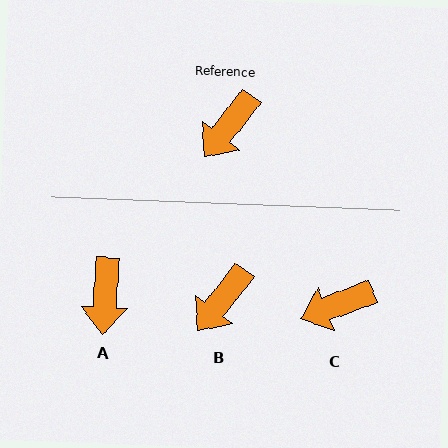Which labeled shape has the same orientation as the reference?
B.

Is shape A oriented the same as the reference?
No, it is off by about 34 degrees.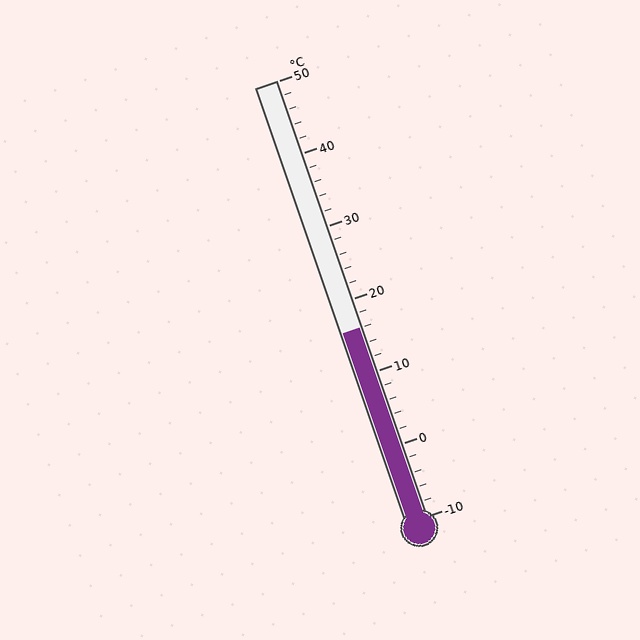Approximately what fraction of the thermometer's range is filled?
The thermometer is filled to approximately 45% of its range.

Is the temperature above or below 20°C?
The temperature is below 20°C.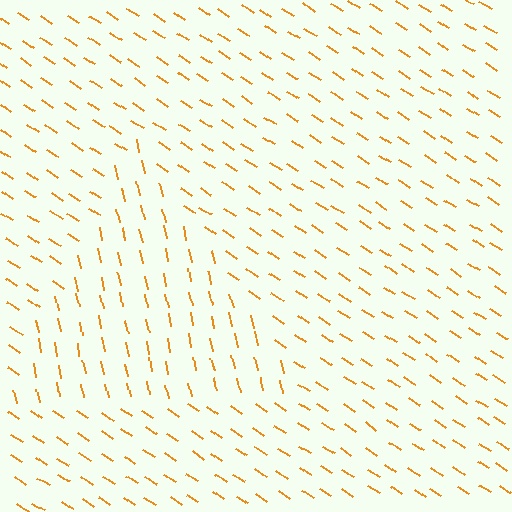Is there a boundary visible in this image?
Yes, there is a texture boundary formed by a change in line orientation.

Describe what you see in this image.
The image is filled with small orange line segments. A triangle region in the image has lines oriented differently from the surrounding lines, creating a visible texture boundary.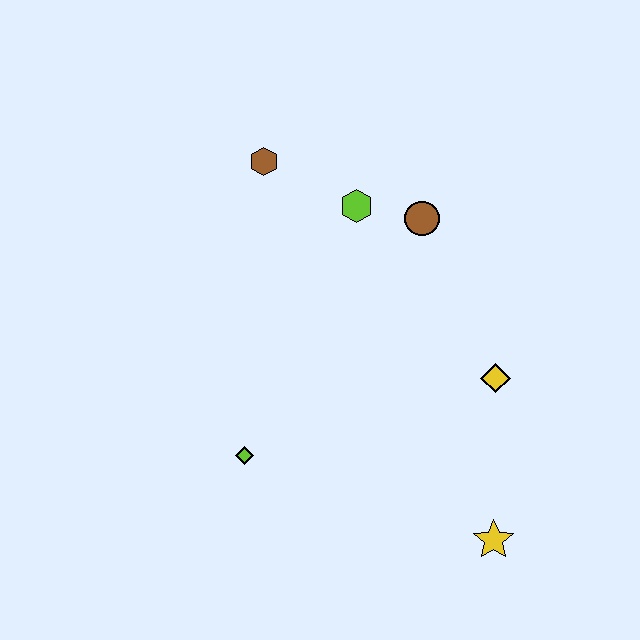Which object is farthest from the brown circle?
The yellow star is farthest from the brown circle.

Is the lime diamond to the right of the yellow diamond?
No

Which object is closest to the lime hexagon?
The brown circle is closest to the lime hexagon.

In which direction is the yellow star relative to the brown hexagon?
The yellow star is below the brown hexagon.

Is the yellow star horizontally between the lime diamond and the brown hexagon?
No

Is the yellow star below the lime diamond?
Yes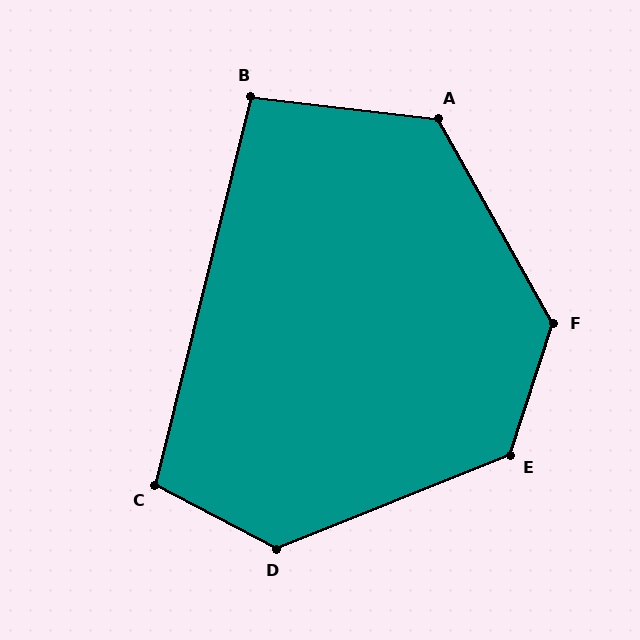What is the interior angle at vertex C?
Approximately 104 degrees (obtuse).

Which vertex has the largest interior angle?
F, at approximately 133 degrees.